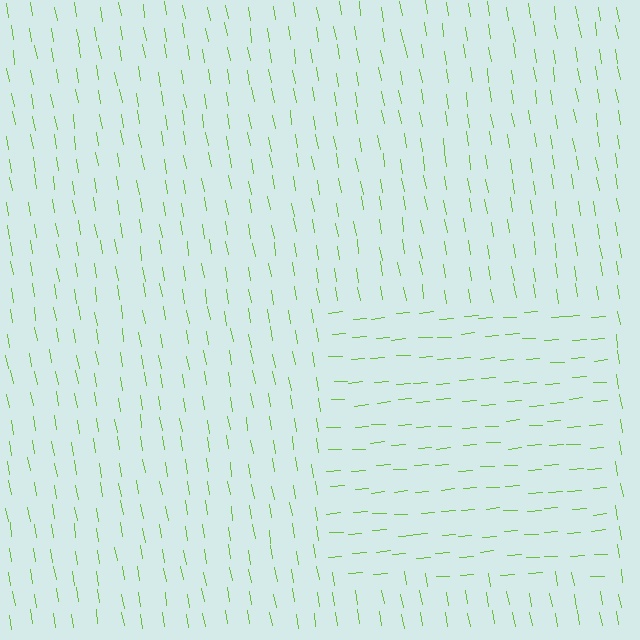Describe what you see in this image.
The image is filled with small lime line segments. A rectangle region in the image has lines oriented differently from the surrounding lines, creating a visible texture boundary.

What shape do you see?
I see a rectangle.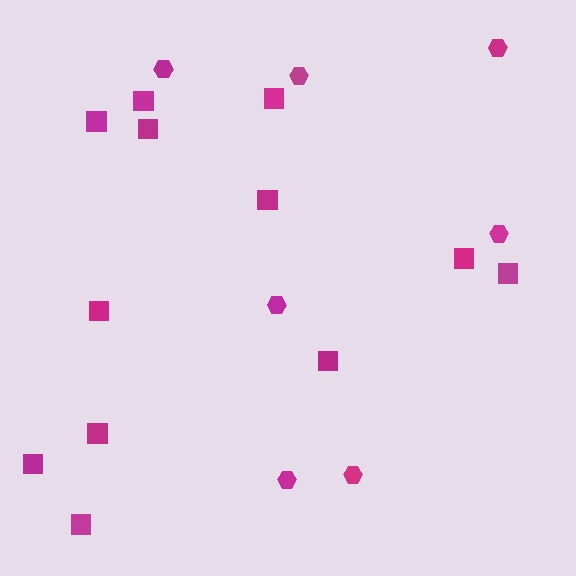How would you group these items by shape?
There are 2 groups: one group of squares (12) and one group of hexagons (7).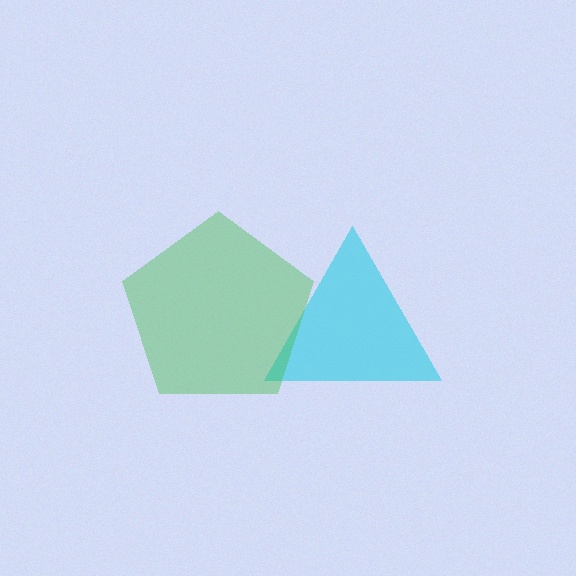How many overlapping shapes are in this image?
There are 2 overlapping shapes in the image.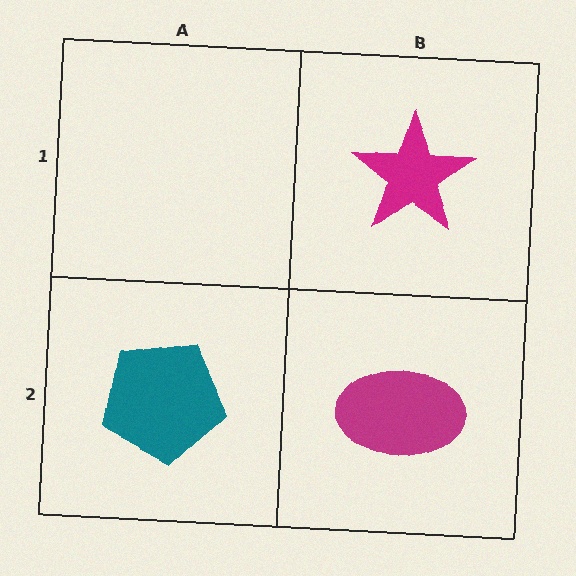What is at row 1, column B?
A magenta star.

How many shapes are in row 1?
1 shape.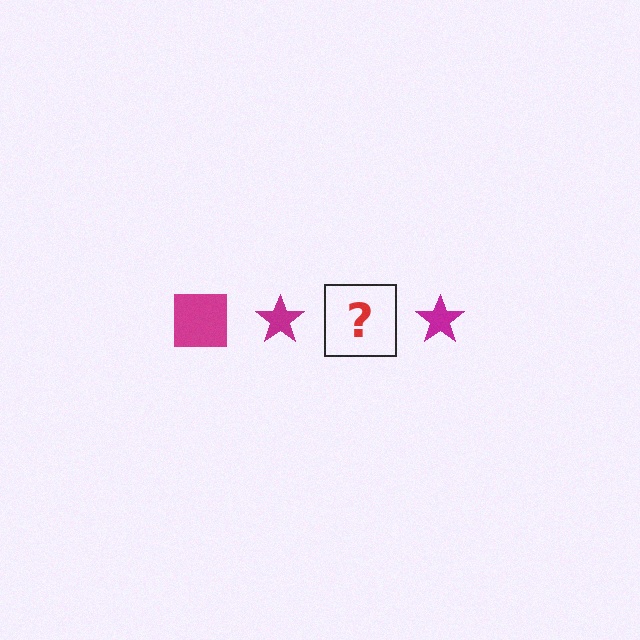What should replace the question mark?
The question mark should be replaced with a magenta square.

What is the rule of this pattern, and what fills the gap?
The rule is that the pattern cycles through square, star shapes in magenta. The gap should be filled with a magenta square.